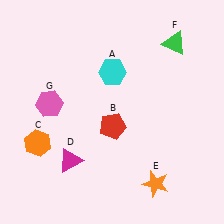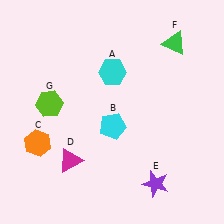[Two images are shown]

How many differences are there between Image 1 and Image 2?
There are 3 differences between the two images.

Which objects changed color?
B changed from red to cyan. E changed from orange to purple. G changed from pink to lime.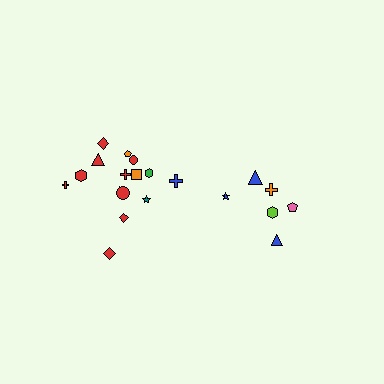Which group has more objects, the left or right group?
The left group.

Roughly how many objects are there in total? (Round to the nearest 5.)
Roughly 20 objects in total.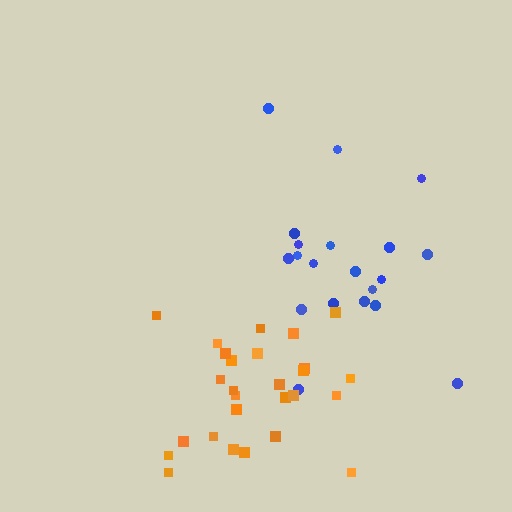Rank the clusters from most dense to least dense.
orange, blue.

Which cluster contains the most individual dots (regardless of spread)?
Orange (27).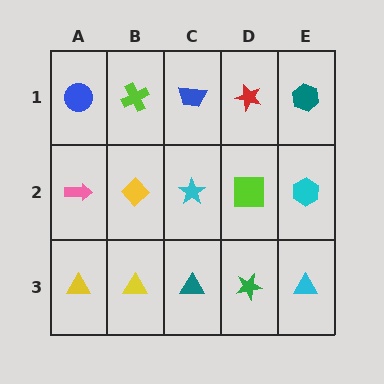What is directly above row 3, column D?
A lime square.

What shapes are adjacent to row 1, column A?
A pink arrow (row 2, column A), a lime cross (row 1, column B).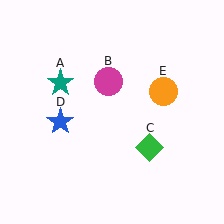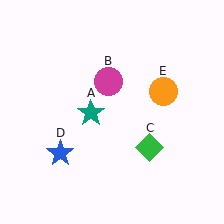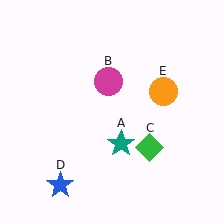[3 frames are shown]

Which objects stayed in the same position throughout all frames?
Magenta circle (object B) and green diamond (object C) and orange circle (object E) remained stationary.